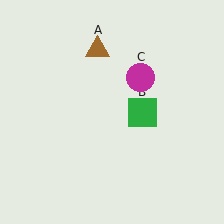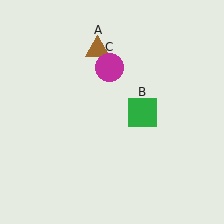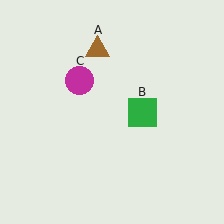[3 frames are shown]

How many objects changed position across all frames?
1 object changed position: magenta circle (object C).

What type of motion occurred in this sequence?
The magenta circle (object C) rotated counterclockwise around the center of the scene.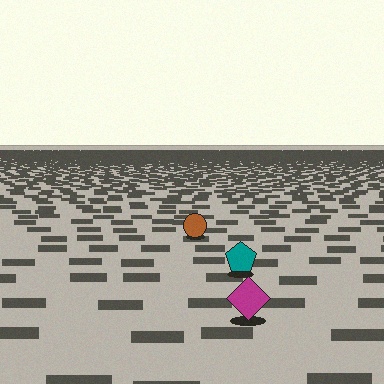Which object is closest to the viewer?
The magenta diamond is closest. The texture marks near it are larger and more spread out.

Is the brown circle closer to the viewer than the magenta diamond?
No. The magenta diamond is closer — you can tell from the texture gradient: the ground texture is coarser near it.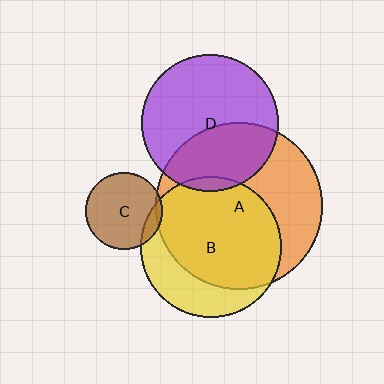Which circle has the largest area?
Circle A (orange).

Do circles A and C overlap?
Yes.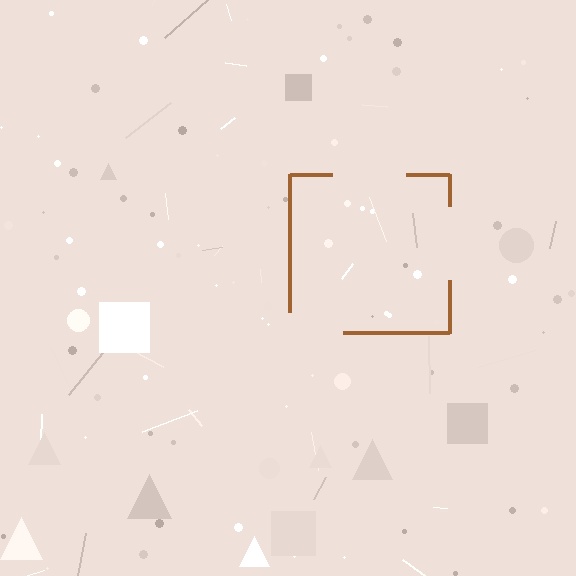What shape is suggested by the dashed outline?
The dashed outline suggests a square.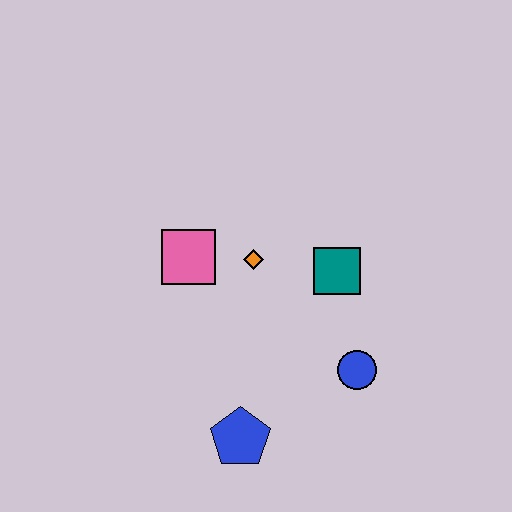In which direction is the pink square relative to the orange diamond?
The pink square is to the left of the orange diamond.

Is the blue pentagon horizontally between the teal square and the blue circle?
No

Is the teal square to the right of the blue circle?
No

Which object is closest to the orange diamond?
The pink square is closest to the orange diamond.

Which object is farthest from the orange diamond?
The blue pentagon is farthest from the orange diamond.